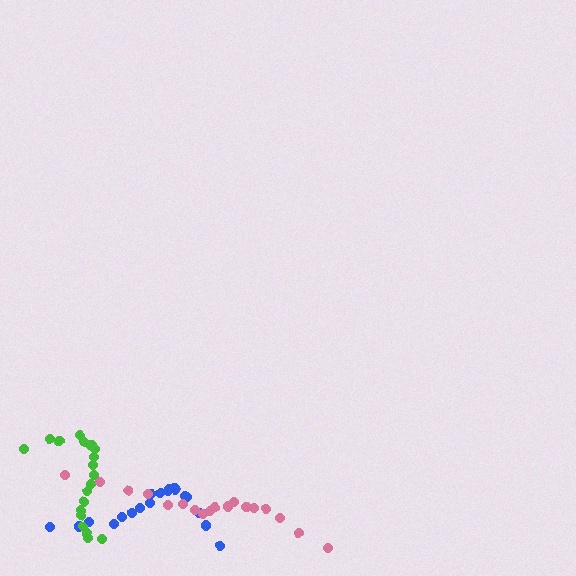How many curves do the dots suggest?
There are 3 distinct paths.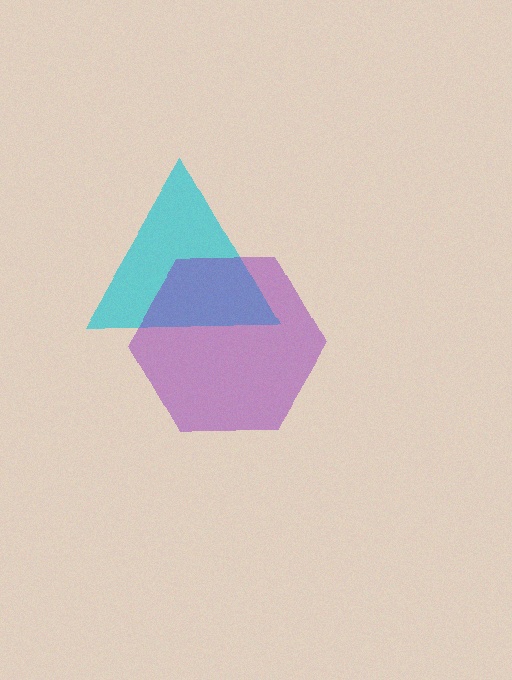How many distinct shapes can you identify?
There are 2 distinct shapes: a cyan triangle, a purple hexagon.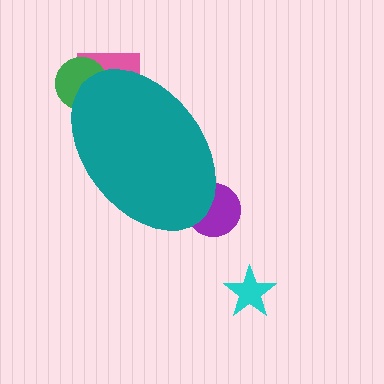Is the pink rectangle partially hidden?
Yes, the pink rectangle is partially hidden behind the teal ellipse.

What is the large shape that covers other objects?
A teal ellipse.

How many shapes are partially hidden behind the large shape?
3 shapes are partially hidden.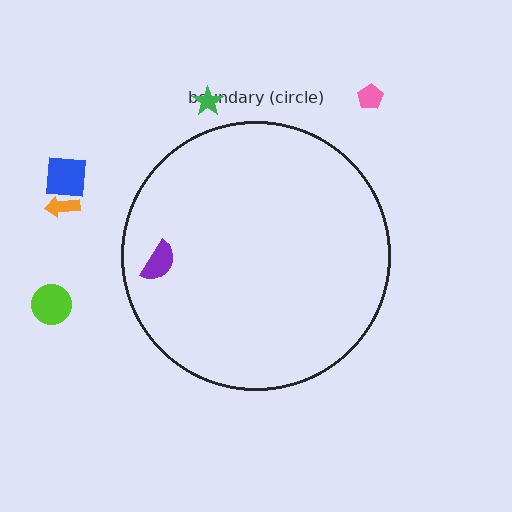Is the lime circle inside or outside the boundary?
Outside.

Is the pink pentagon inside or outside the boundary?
Outside.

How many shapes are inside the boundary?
1 inside, 5 outside.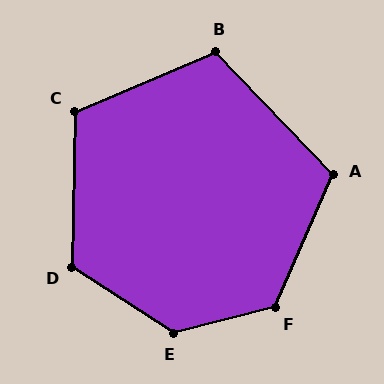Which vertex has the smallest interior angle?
B, at approximately 111 degrees.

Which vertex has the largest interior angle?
E, at approximately 133 degrees.